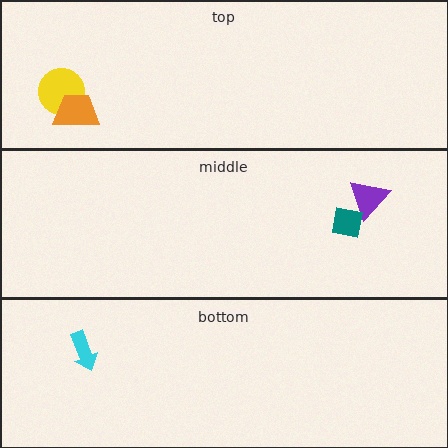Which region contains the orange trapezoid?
The top region.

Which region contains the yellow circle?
The top region.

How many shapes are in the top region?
2.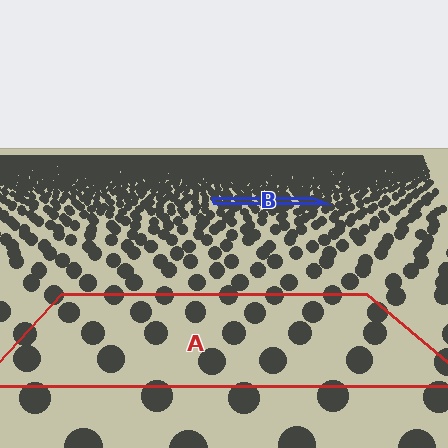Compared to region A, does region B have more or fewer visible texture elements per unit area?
Region B has more texture elements per unit area — they are packed more densely because it is farther away.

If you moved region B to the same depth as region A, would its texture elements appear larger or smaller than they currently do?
They would appear larger. At a closer depth, the same texture elements are projected at a bigger on-screen size.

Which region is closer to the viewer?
Region A is closer. The texture elements there are larger and more spread out.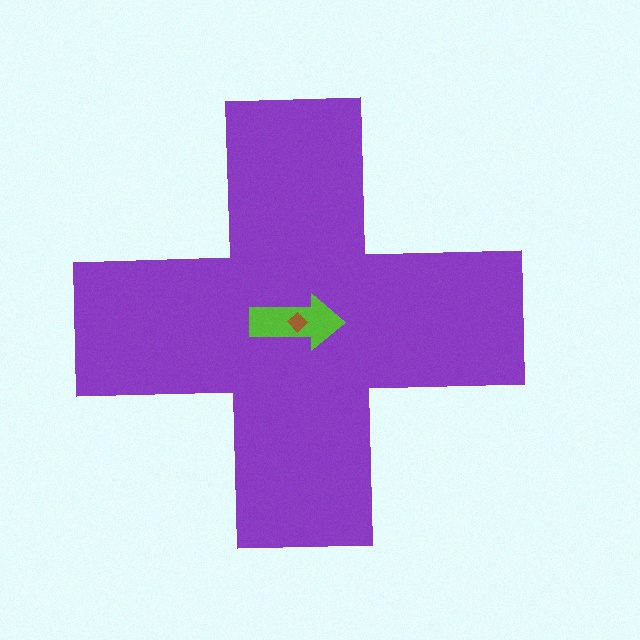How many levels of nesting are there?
3.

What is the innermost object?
The brown diamond.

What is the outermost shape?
The purple cross.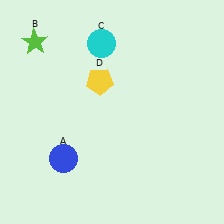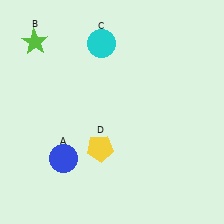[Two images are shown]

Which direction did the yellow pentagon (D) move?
The yellow pentagon (D) moved down.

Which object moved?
The yellow pentagon (D) moved down.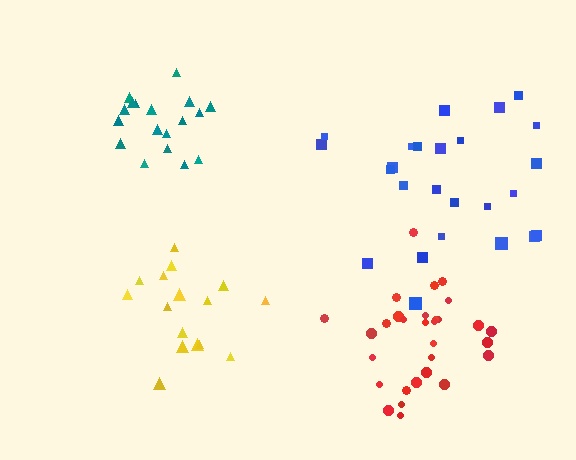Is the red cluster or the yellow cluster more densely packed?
Red.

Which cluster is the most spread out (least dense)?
Yellow.